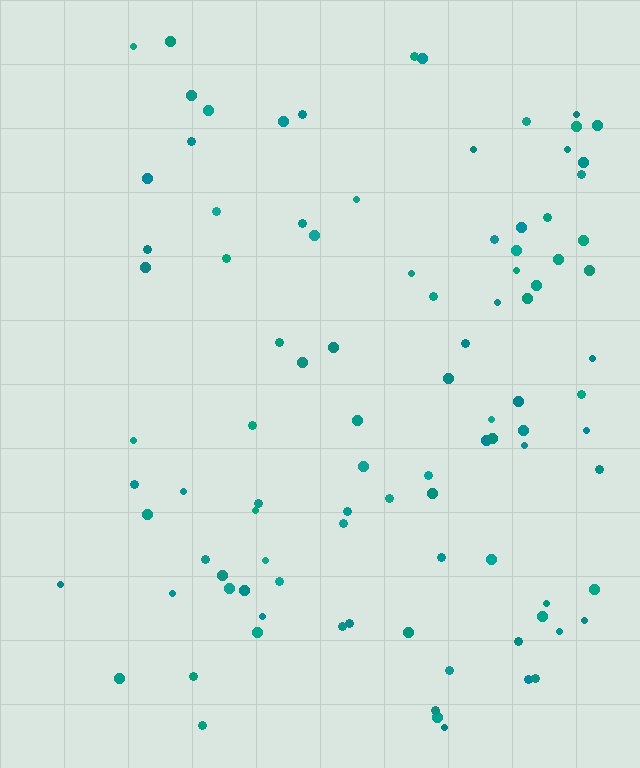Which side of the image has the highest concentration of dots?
The right.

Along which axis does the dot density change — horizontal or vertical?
Horizontal.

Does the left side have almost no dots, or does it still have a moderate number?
Still a moderate number, just noticeably fewer than the right.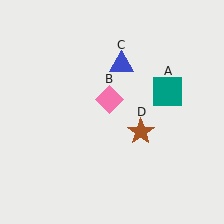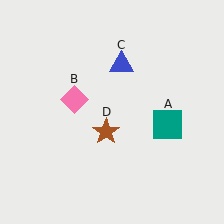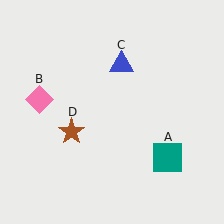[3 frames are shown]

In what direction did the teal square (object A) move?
The teal square (object A) moved down.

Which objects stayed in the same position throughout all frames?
Blue triangle (object C) remained stationary.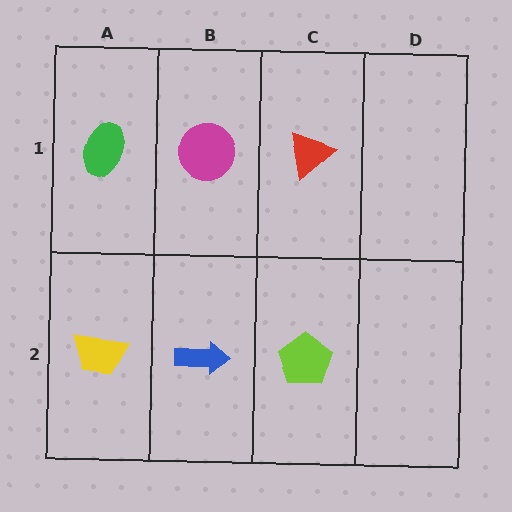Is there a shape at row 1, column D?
No, that cell is empty.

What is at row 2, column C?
A lime pentagon.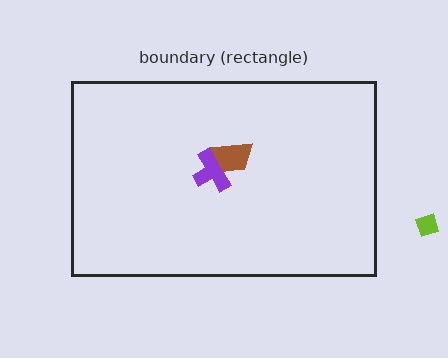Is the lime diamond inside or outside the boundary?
Outside.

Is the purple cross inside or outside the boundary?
Inside.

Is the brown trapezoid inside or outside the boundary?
Inside.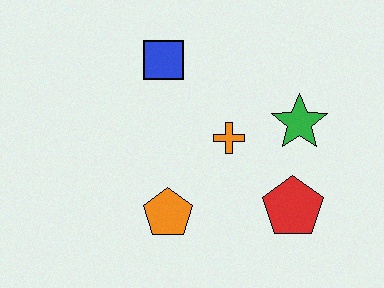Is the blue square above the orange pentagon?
Yes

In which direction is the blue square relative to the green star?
The blue square is to the left of the green star.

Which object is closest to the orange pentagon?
The orange cross is closest to the orange pentagon.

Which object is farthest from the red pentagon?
The blue square is farthest from the red pentagon.